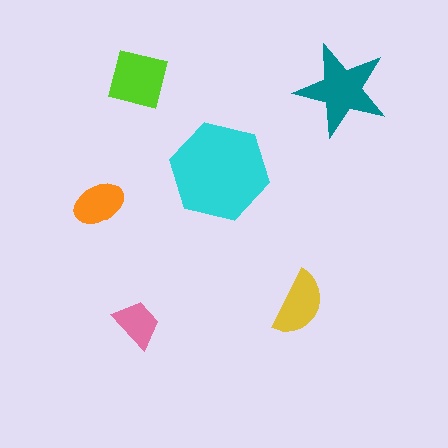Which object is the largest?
The cyan hexagon.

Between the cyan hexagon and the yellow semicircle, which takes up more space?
The cyan hexagon.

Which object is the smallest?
The pink trapezoid.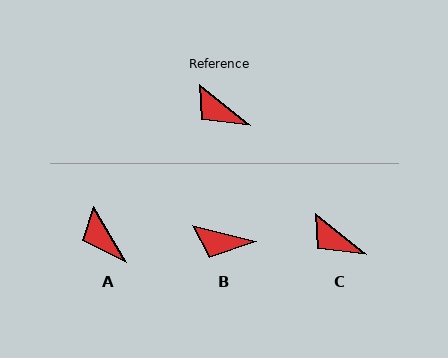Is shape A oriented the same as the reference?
No, it is off by about 21 degrees.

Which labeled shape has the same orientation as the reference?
C.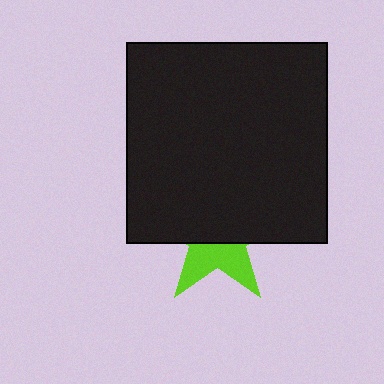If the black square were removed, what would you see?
You would see the complete lime star.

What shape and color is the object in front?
The object in front is a black square.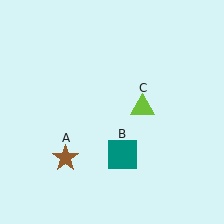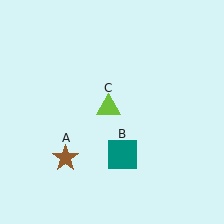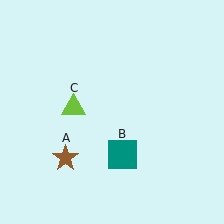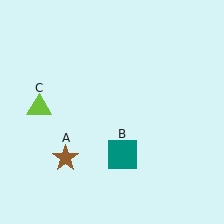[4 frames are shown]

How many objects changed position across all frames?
1 object changed position: lime triangle (object C).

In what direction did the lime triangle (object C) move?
The lime triangle (object C) moved left.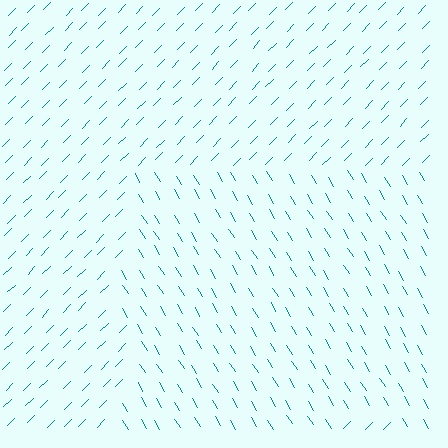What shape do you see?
I see a rectangle.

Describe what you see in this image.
The image is filled with small teal line segments. A rectangle region in the image has lines oriented differently from the surrounding lines, creating a visible texture boundary.